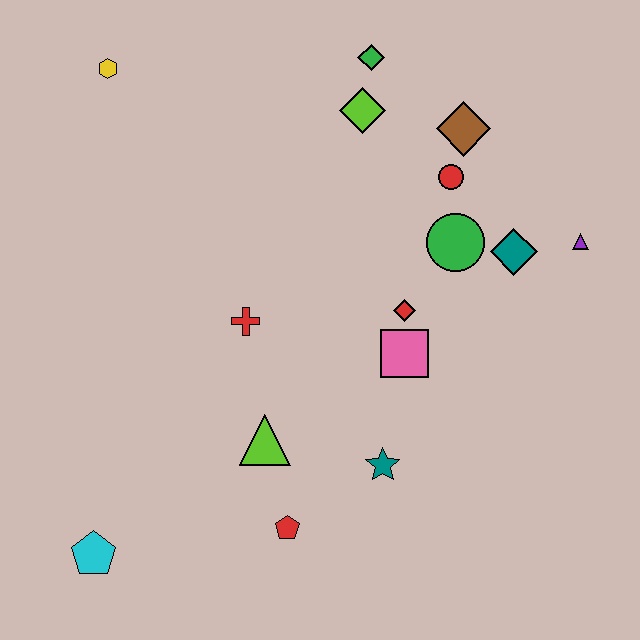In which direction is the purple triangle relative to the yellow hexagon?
The purple triangle is to the right of the yellow hexagon.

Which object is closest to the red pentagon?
The lime triangle is closest to the red pentagon.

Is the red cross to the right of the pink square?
No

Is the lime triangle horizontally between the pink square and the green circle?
No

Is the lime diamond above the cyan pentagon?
Yes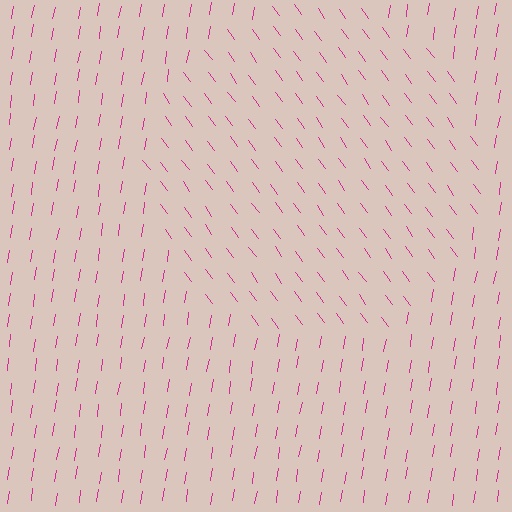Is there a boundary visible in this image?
Yes, there is a texture boundary formed by a change in line orientation.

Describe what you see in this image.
The image is filled with small magenta line segments. A circle region in the image has lines oriented differently from the surrounding lines, creating a visible texture boundary.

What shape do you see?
I see a circle.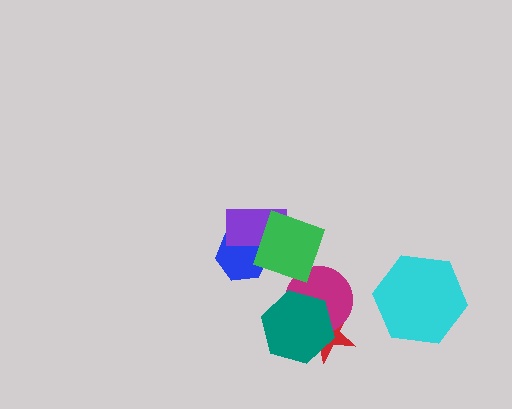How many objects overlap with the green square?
2 objects overlap with the green square.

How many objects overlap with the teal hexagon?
2 objects overlap with the teal hexagon.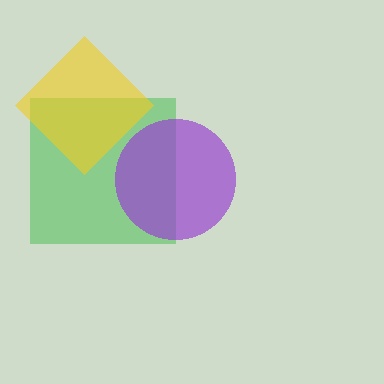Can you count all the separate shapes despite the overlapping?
Yes, there are 3 separate shapes.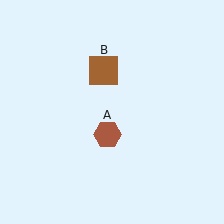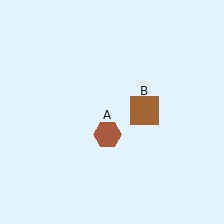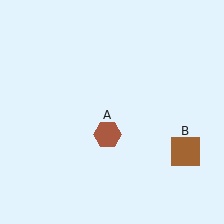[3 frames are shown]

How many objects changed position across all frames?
1 object changed position: brown square (object B).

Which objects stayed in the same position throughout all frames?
Brown hexagon (object A) remained stationary.